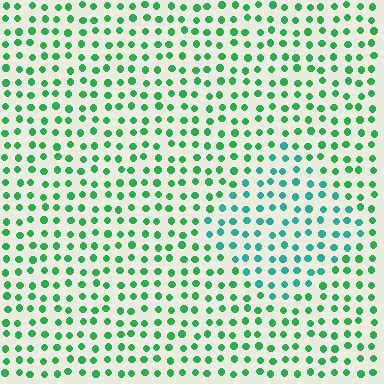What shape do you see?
I see a diamond.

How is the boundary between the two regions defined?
The boundary is defined purely by a slight shift in hue (about 34 degrees). Spacing, size, and orientation are identical on both sides.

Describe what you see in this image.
The image is filled with small green elements in a uniform arrangement. A diamond-shaped region is visible where the elements are tinted to a slightly different hue, forming a subtle color boundary.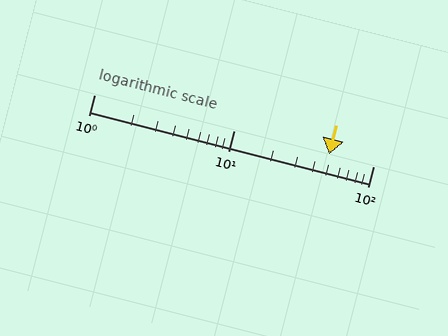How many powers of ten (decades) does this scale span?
The scale spans 2 decades, from 1 to 100.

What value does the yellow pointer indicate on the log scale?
The pointer indicates approximately 48.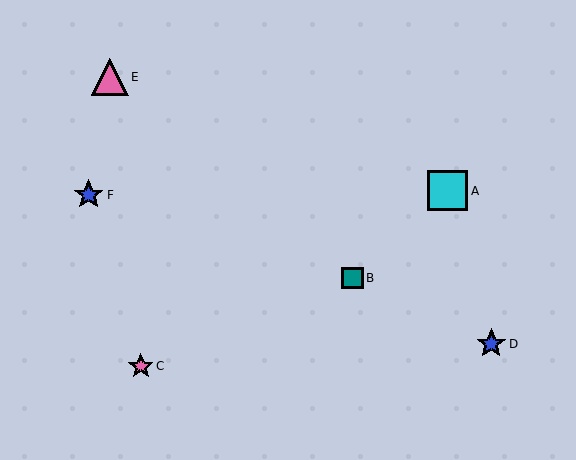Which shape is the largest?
The cyan square (labeled A) is the largest.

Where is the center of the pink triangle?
The center of the pink triangle is at (110, 77).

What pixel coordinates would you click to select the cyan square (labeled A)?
Click at (448, 191) to select the cyan square A.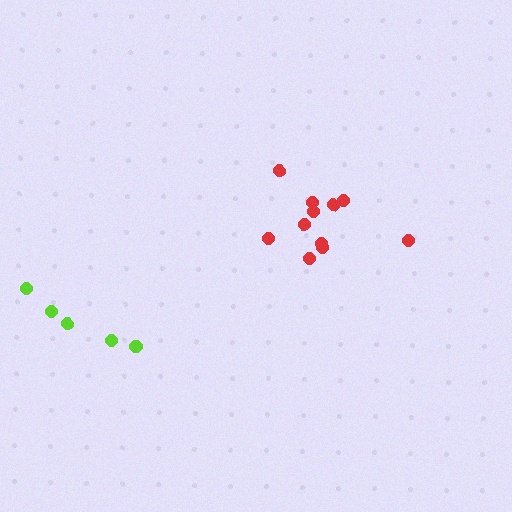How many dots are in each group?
Group 1: 11 dots, Group 2: 5 dots (16 total).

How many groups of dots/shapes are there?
There are 2 groups.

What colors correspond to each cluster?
The clusters are colored: red, lime.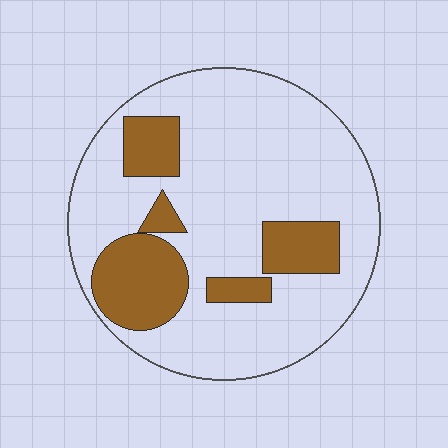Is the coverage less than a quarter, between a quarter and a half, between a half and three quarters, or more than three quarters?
Less than a quarter.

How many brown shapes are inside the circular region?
5.